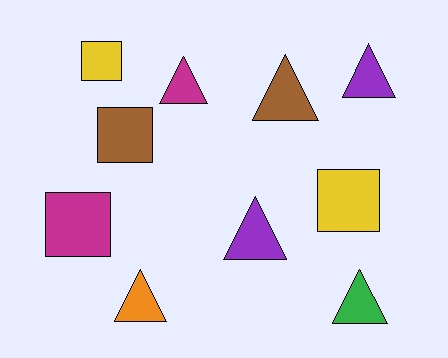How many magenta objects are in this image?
There are 2 magenta objects.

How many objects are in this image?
There are 10 objects.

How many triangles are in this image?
There are 6 triangles.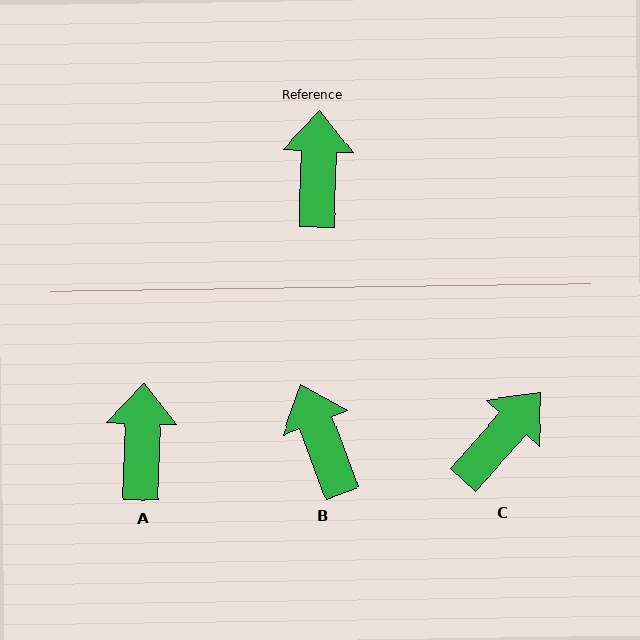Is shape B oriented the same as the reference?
No, it is off by about 23 degrees.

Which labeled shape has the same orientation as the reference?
A.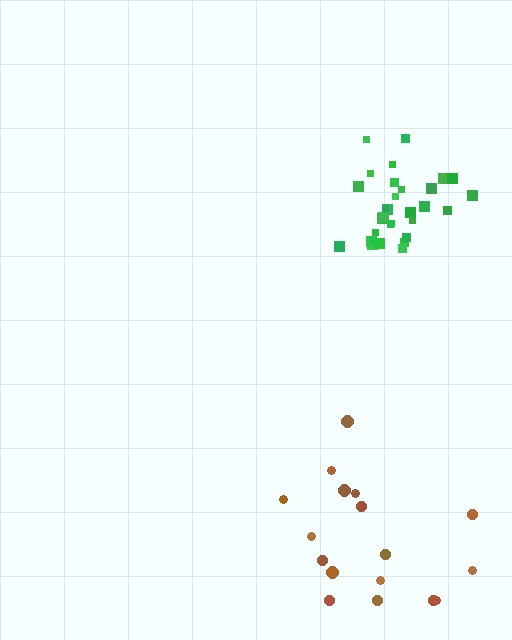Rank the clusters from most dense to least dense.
green, brown.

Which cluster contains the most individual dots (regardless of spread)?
Green (31).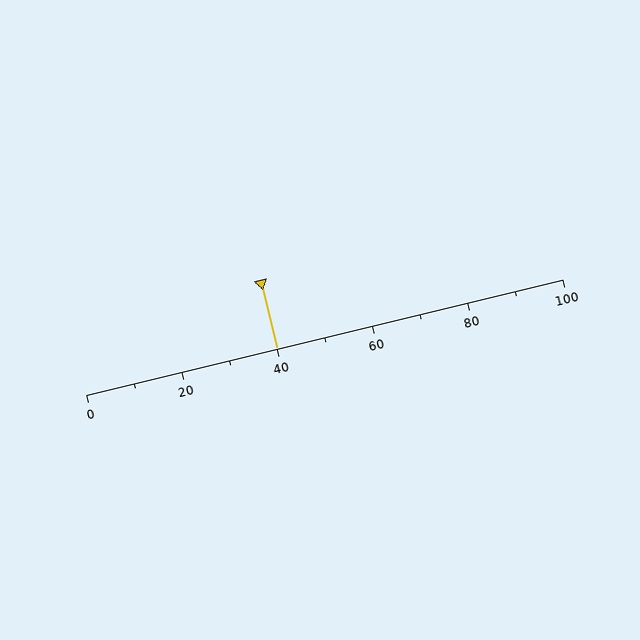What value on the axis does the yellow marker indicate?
The marker indicates approximately 40.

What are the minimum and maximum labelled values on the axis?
The axis runs from 0 to 100.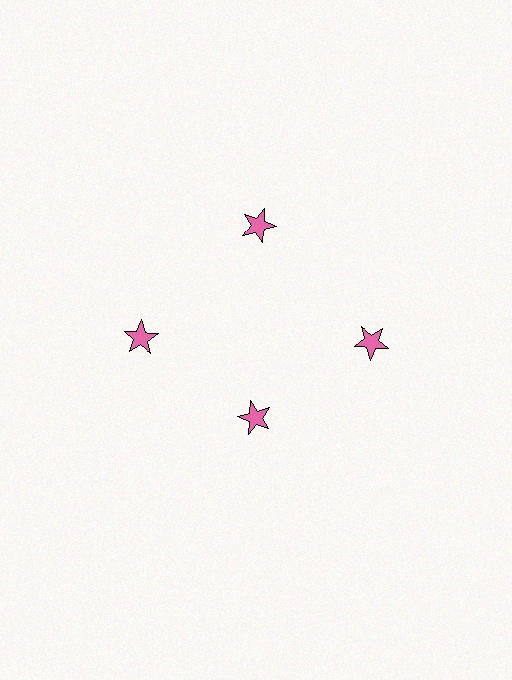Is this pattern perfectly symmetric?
No. The 4 pink stars are arranged in a ring, but one element near the 6 o'clock position is pulled inward toward the center, breaking the 4-fold rotational symmetry.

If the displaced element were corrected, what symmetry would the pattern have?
It would have 4-fold rotational symmetry — the pattern would map onto itself every 90 degrees.